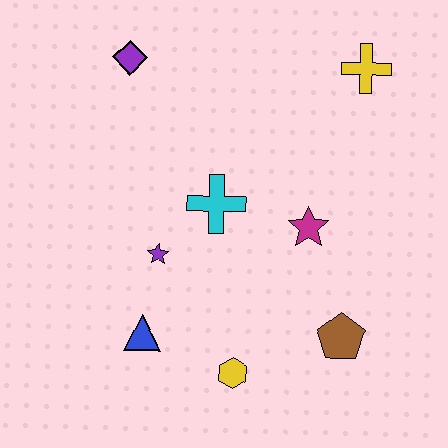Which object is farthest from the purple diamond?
The brown pentagon is farthest from the purple diamond.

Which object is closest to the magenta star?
The cyan cross is closest to the magenta star.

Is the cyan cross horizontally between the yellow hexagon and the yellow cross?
No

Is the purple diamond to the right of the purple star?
No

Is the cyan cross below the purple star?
No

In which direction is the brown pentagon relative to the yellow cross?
The brown pentagon is below the yellow cross.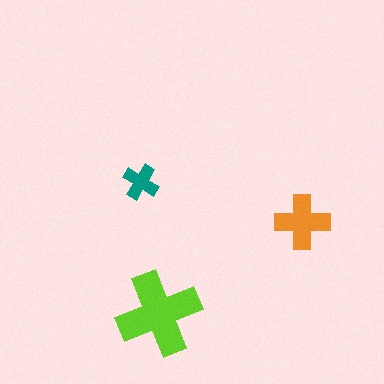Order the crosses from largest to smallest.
the lime one, the orange one, the teal one.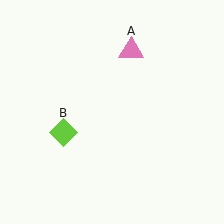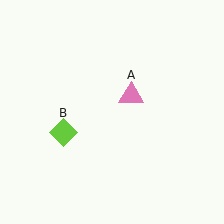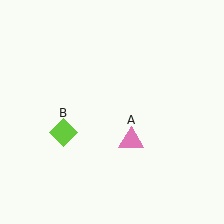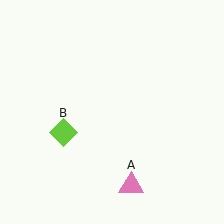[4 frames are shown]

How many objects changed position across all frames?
1 object changed position: pink triangle (object A).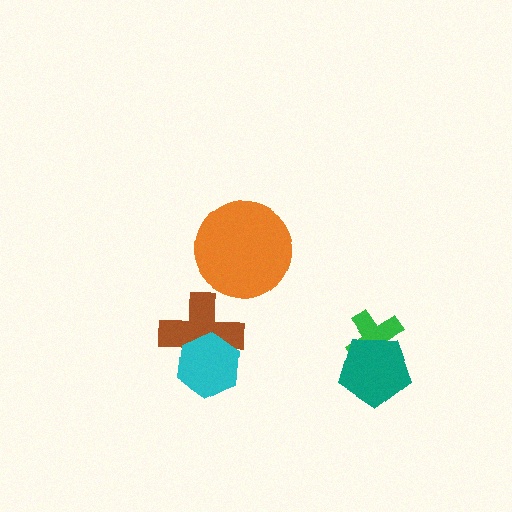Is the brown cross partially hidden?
Yes, it is partially covered by another shape.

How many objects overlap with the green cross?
1 object overlaps with the green cross.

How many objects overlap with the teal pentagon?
1 object overlaps with the teal pentagon.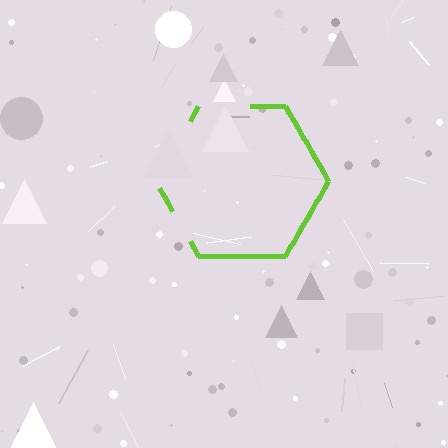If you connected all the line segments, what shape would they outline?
They would outline a hexagon.